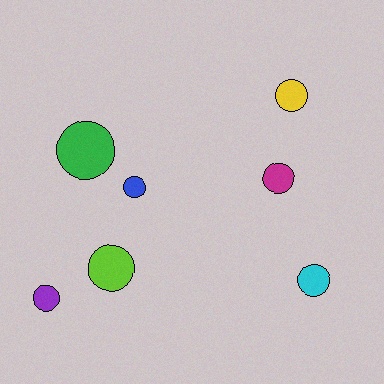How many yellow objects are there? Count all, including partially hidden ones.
There is 1 yellow object.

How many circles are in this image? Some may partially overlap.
There are 7 circles.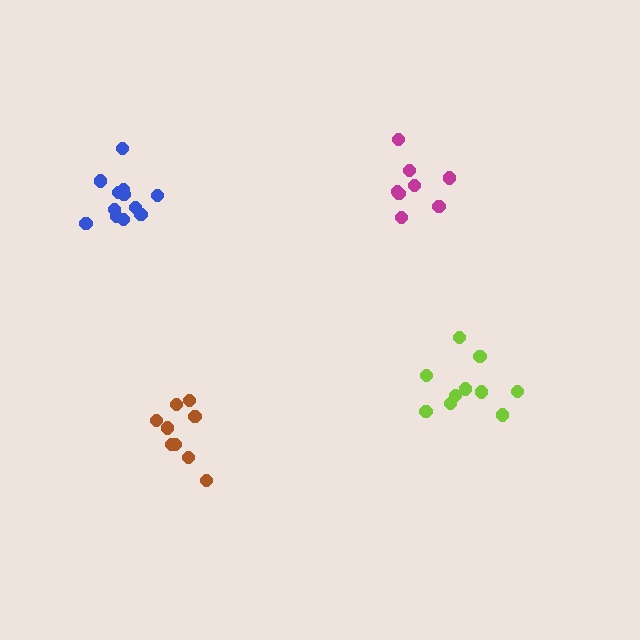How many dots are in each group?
Group 1: 12 dots, Group 2: 10 dots, Group 3: 8 dots, Group 4: 10 dots (40 total).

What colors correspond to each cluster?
The clusters are colored: blue, lime, magenta, brown.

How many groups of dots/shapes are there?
There are 4 groups.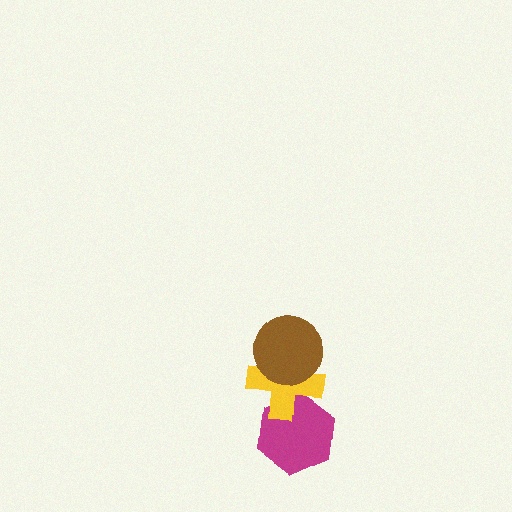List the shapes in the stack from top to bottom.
From top to bottom: the brown circle, the yellow cross, the magenta hexagon.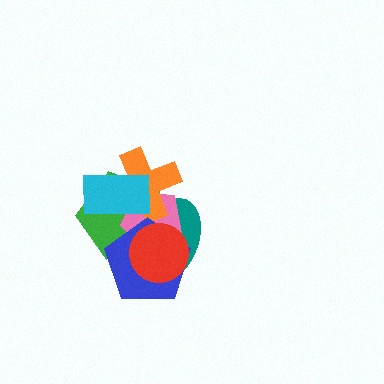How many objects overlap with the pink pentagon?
6 objects overlap with the pink pentagon.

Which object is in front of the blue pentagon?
The red circle is in front of the blue pentagon.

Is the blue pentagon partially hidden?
Yes, it is partially covered by another shape.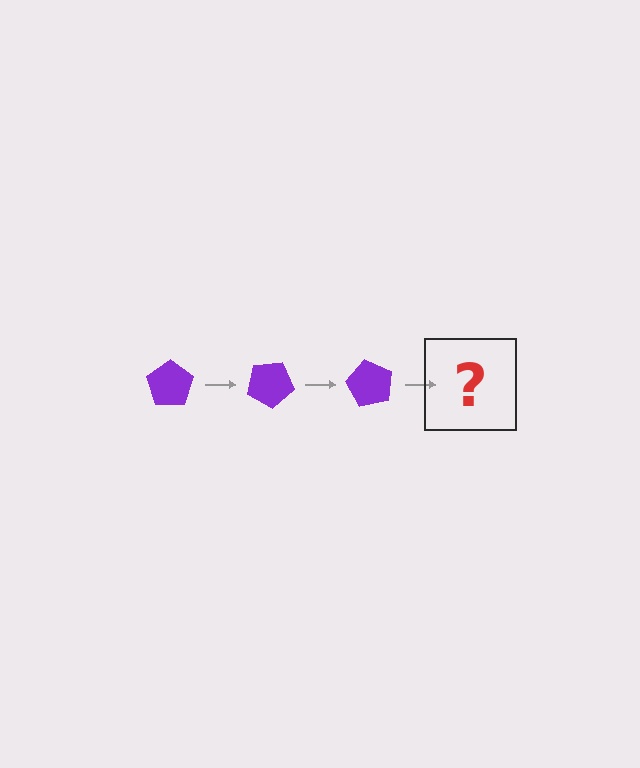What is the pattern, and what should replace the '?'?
The pattern is that the pentagon rotates 30 degrees each step. The '?' should be a purple pentagon rotated 90 degrees.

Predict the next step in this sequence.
The next step is a purple pentagon rotated 90 degrees.